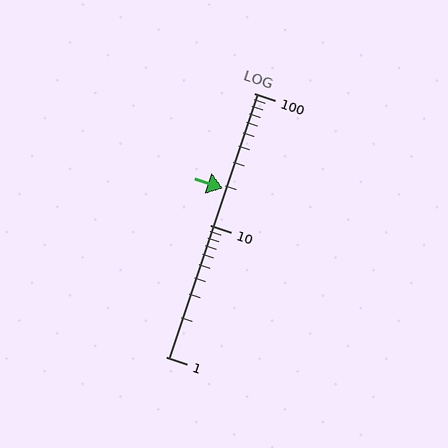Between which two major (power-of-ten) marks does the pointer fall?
The pointer is between 10 and 100.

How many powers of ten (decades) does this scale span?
The scale spans 2 decades, from 1 to 100.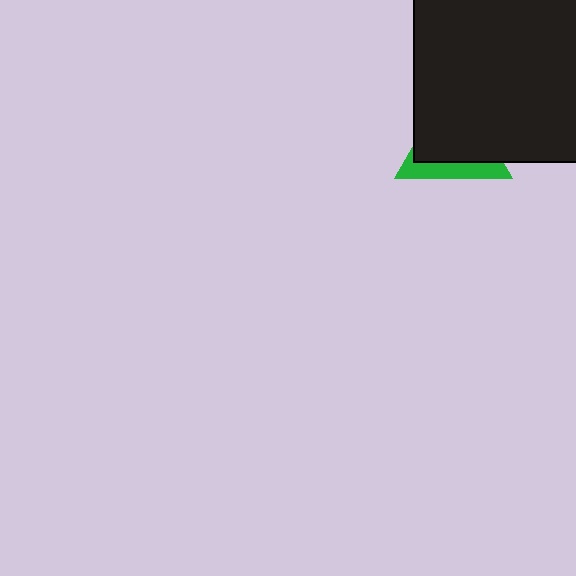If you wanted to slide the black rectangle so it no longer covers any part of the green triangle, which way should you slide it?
Slide it toward the upper-right — that is the most direct way to separate the two shapes.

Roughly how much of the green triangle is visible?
A small part of it is visible (roughly 30%).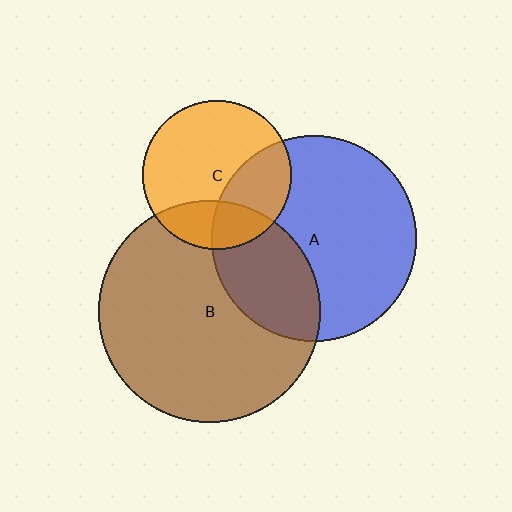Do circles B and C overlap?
Yes.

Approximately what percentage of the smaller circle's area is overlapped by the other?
Approximately 25%.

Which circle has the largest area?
Circle B (brown).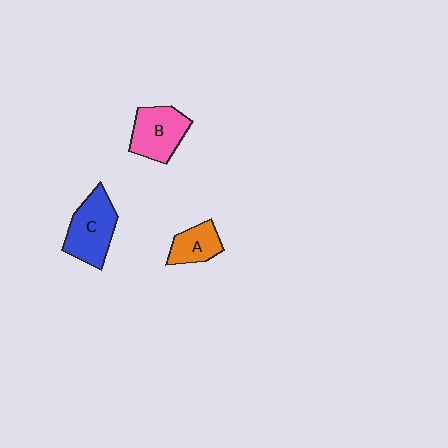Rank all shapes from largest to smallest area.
From largest to smallest: C (blue), B (pink), A (orange).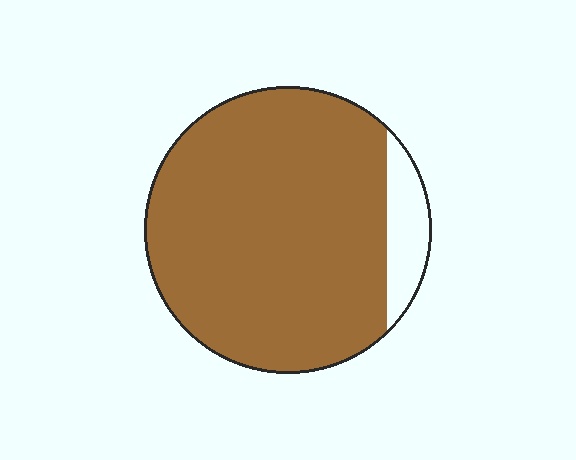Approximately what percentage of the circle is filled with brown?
Approximately 90%.